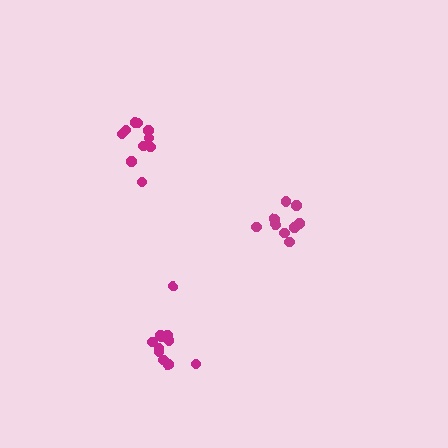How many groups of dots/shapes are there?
There are 3 groups.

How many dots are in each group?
Group 1: 11 dots, Group 2: 10 dots, Group 3: 12 dots (33 total).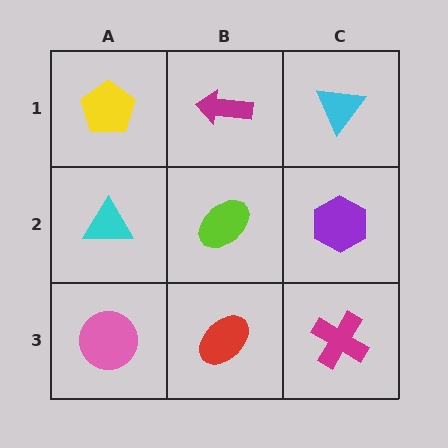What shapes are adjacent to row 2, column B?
A magenta arrow (row 1, column B), a red ellipse (row 3, column B), a cyan triangle (row 2, column A), a purple hexagon (row 2, column C).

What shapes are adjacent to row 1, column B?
A lime ellipse (row 2, column B), a yellow pentagon (row 1, column A), a cyan triangle (row 1, column C).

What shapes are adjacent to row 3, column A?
A cyan triangle (row 2, column A), a red ellipse (row 3, column B).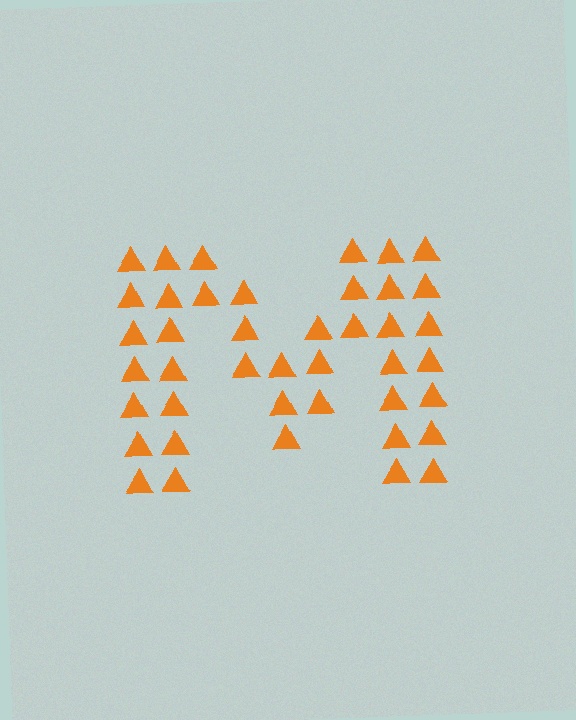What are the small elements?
The small elements are triangles.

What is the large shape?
The large shape is the letter M.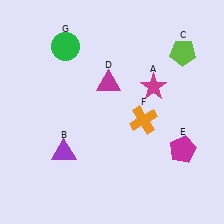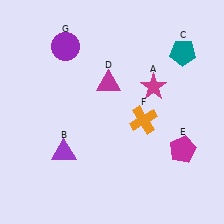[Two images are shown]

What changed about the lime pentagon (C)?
In Image 1, C is lime. In Image 2, it changed to teal.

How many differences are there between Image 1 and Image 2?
There are 2 differences between the two images.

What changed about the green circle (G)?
In Image 1, G is green. In Image 2, it changed to purple.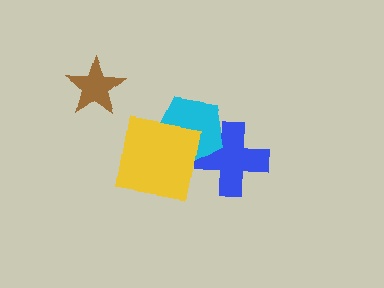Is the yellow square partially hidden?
No, no other shape covers it.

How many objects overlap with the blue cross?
1 object overlaps with the blue cross.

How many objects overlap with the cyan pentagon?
2 objects overlap with the cyan pentagon.